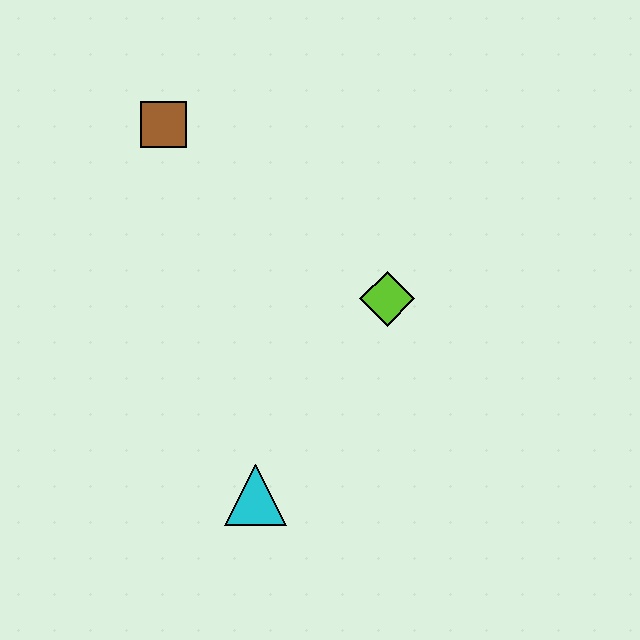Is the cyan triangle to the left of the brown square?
No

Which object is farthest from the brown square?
The cyan triangle is farthest from the brown square.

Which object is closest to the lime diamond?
The cyan triangle is closest to the lime diamond.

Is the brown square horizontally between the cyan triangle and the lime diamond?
No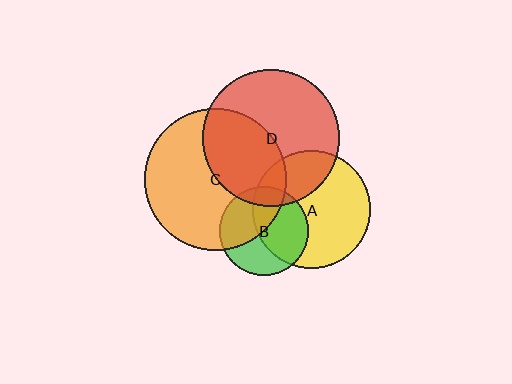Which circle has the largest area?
Circle C (orange).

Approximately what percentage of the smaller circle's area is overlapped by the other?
Approximately 30%.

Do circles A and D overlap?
Yes.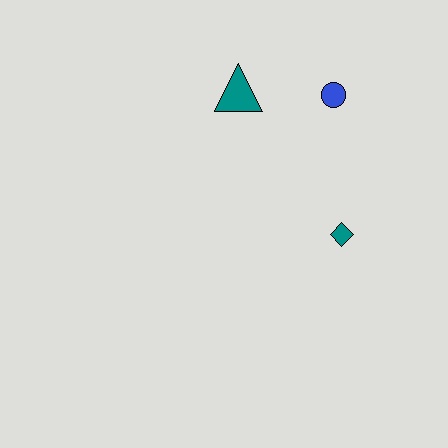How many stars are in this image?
There are no stars.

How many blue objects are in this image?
There is 1 blue object.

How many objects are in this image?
There are 3 objects.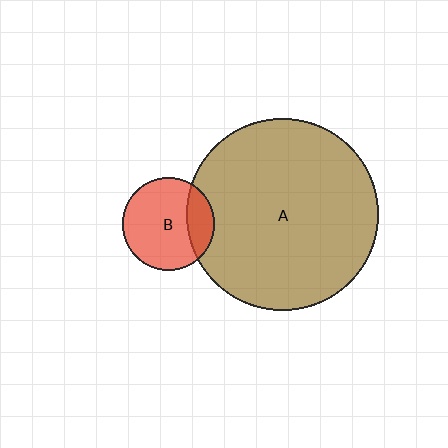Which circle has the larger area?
Circle A (brown).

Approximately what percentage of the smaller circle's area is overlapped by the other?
Approximately 20%.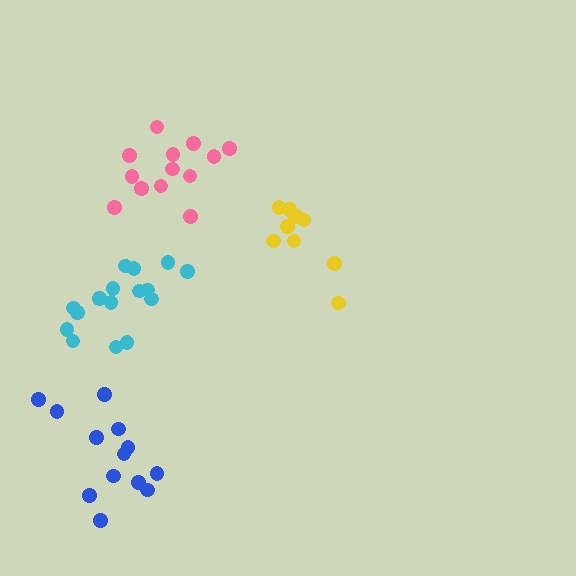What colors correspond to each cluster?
The clusters are colored: yellow, cyan, blue, pink.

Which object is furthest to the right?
The yellow cluster is rightmost.